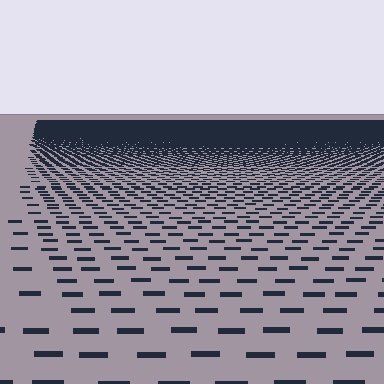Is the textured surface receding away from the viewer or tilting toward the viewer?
The surface is receding away from the viewer. Texture elements get smaller and denser toward the top.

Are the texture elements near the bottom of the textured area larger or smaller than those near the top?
Larger. Near the bottom, elements are closer to the viewer and appear at a bigger on-screen size.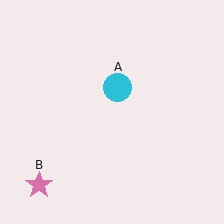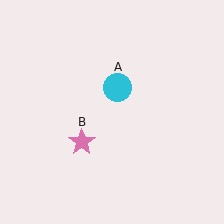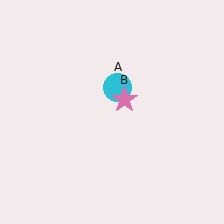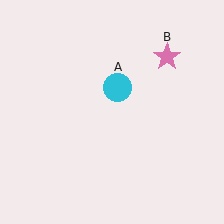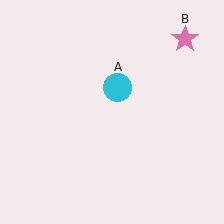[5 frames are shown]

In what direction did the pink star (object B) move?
The pink star (object B) moved up and to the right.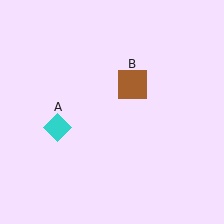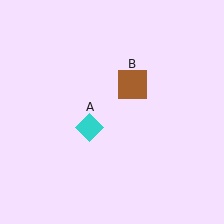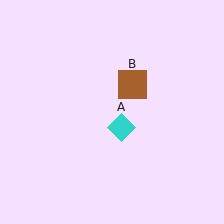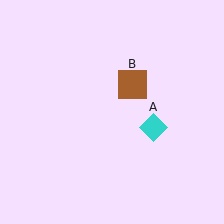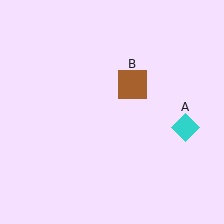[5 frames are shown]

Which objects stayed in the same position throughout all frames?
Brown square (object B) remained stationary.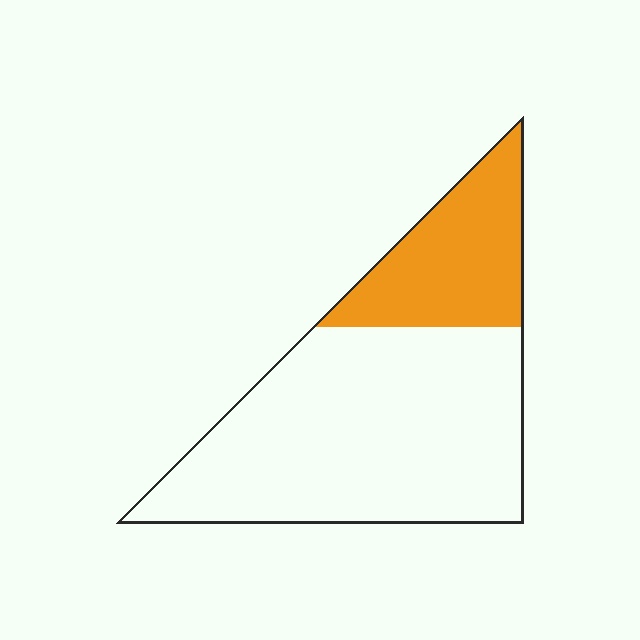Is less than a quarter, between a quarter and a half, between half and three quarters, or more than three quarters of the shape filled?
Between a quarter and a half.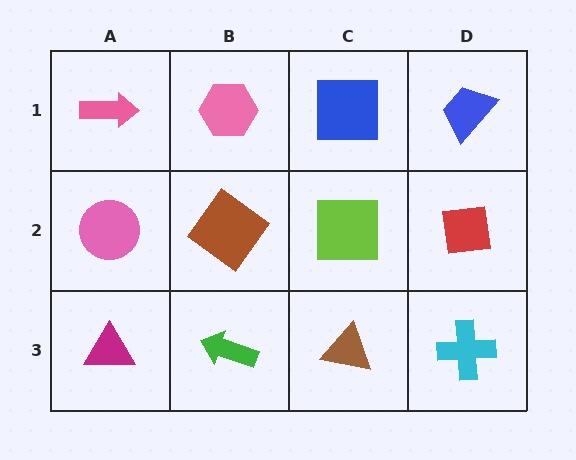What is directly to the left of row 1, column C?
A pink hexagon.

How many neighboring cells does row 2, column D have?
3.